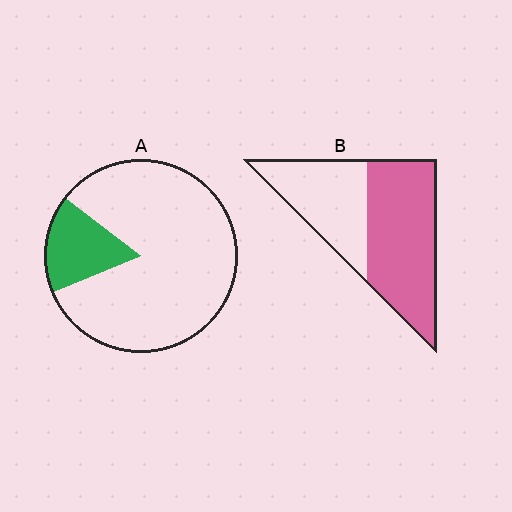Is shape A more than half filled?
No.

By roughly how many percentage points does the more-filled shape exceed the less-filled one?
By roughly 40 percentage points (B over A).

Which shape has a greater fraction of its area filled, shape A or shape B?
Shape B.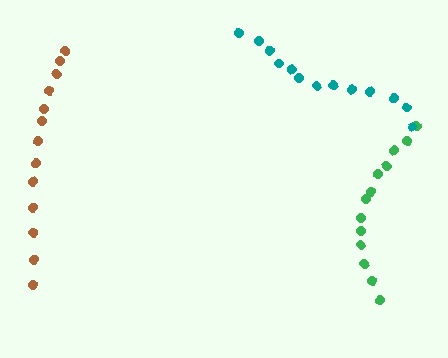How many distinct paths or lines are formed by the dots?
There are 3 distinct paths.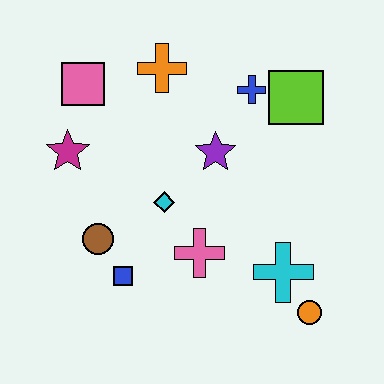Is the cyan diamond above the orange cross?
No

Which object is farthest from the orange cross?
The orange circle is farthest from the orange cross.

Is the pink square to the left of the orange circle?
Yes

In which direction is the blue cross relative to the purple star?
The blue cross is above the purple star.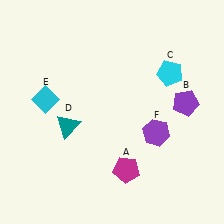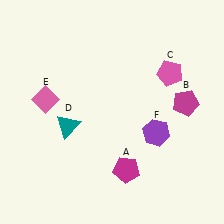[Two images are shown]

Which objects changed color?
B changed from purple to magenta. C changed from cyan to pink. E changed from cyan to pink.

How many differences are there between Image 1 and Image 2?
There are 3 differences between the two images.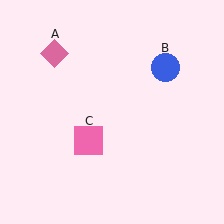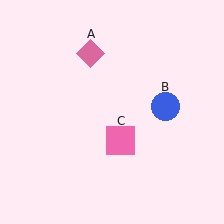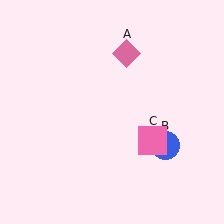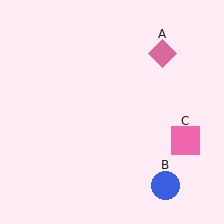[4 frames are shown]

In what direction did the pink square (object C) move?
The pink square (object C) moved right.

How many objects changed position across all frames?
3 objects changed position: pink diamond (object A), blue circle (object B), pink square (object C).